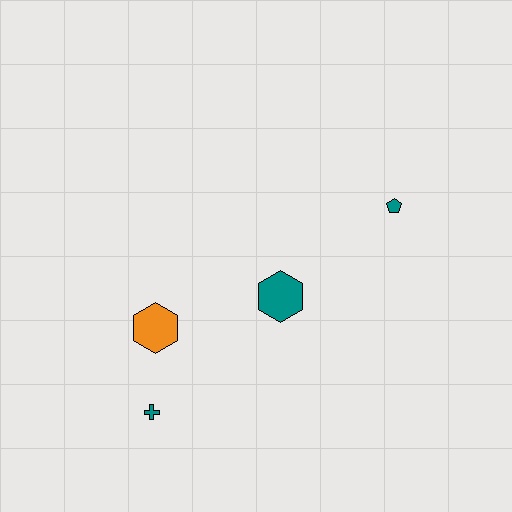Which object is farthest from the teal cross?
The teal pentagon is farthest from the teal cross.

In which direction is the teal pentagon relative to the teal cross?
The teal pentagon is to the right of the teal cross.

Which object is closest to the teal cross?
The orange hexagon is closest to the teal cross.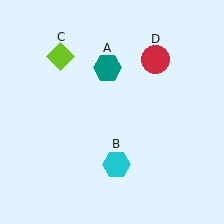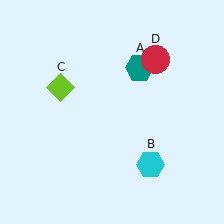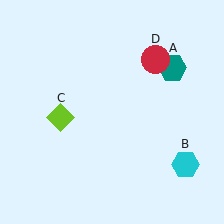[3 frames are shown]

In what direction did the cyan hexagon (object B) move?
The cyan hexagon (object B) moved right.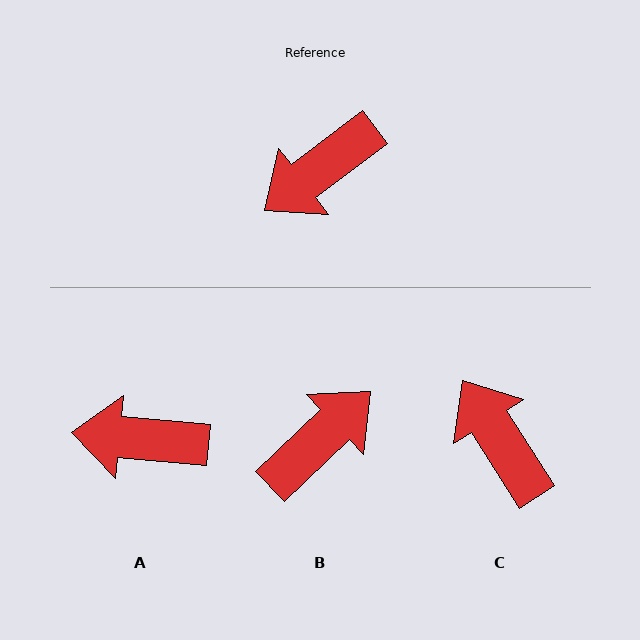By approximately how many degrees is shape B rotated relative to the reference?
Approximately 173 degrees clockwise.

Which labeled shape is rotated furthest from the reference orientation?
B, about 173 degrees away.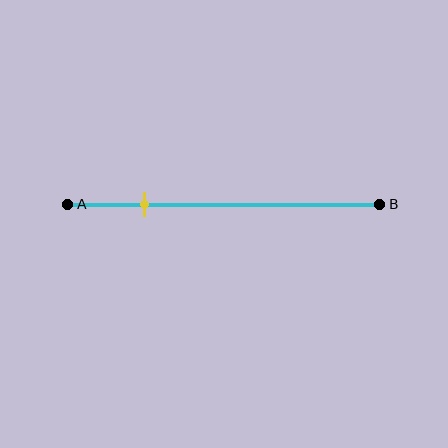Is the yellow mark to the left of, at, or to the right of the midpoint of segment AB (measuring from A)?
The yellow mark is to the left of the midpoint of segment AB.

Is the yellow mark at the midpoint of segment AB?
No, the mark is at about 25% from A, not at the 50% midpoint.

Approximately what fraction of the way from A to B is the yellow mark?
The yellow mark is approximately 25% of the way from A to B.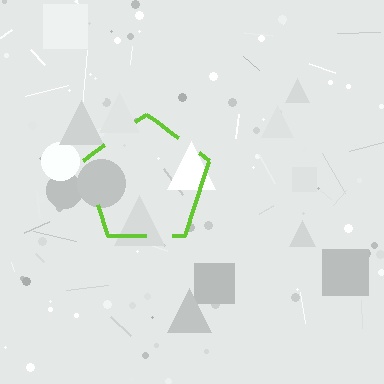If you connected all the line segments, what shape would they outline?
They would outline a pentagon.